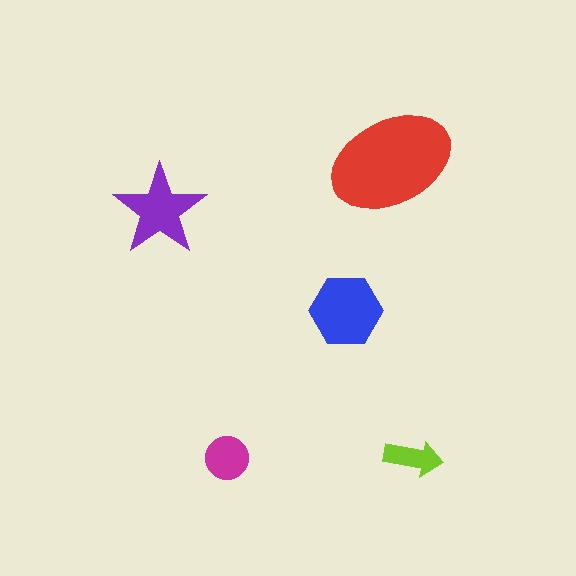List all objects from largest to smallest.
The red ellipse, the blue hexagon, the purple star, the magenta circle, the lime arrow.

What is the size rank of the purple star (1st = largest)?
3rd.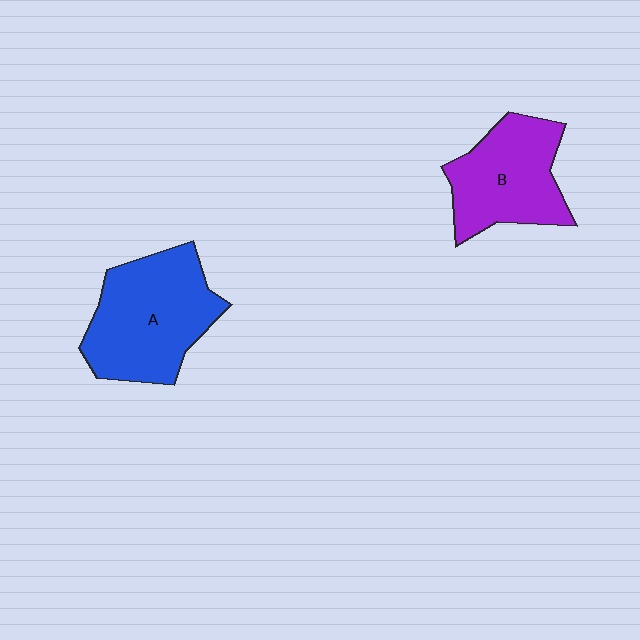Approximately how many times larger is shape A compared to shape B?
Approximately 1.2 times.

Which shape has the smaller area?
Shape B (purple).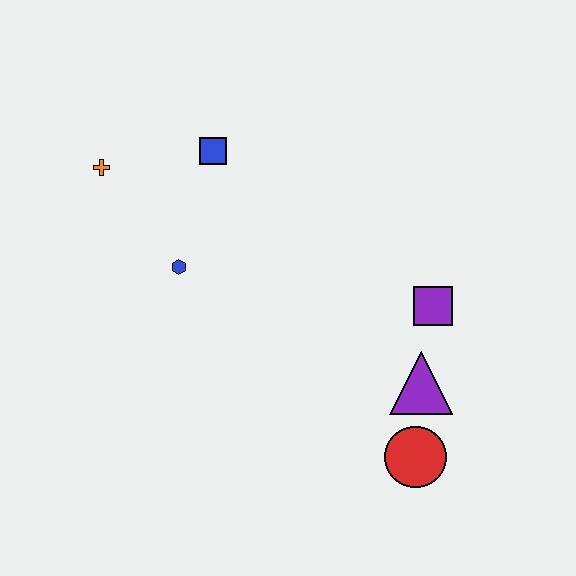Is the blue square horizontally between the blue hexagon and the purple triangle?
Yes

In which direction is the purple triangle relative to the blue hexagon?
The purple triangle is to the right of the blue hexagon.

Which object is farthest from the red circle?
The orange cross is farthest from the red circle.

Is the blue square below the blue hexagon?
No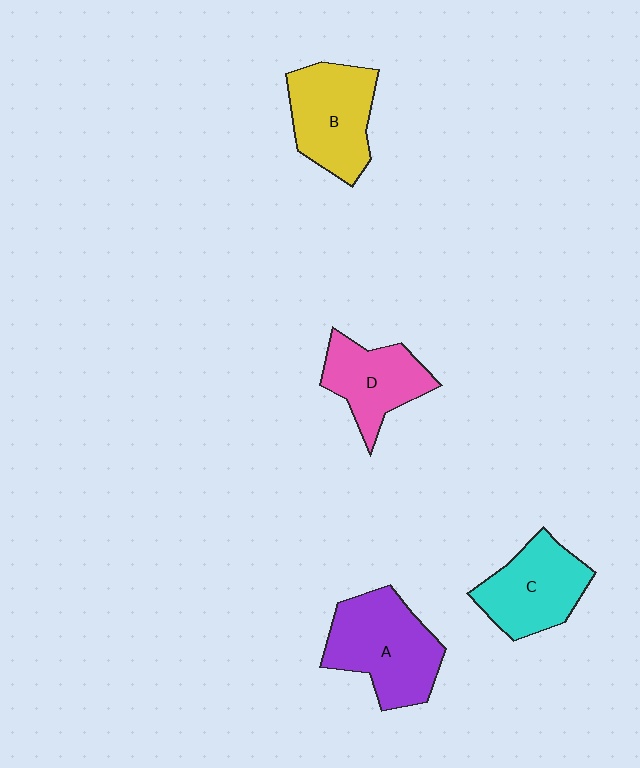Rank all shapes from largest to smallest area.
From largest to smallest: A (purple), B (yellow), C (cyan), D (pink).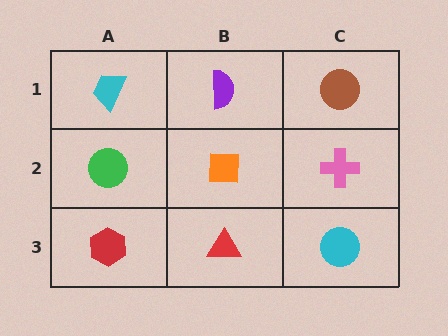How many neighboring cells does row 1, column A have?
2.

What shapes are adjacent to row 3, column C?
A pink cross (row 2, column C), a red triangle (row 3, column B).